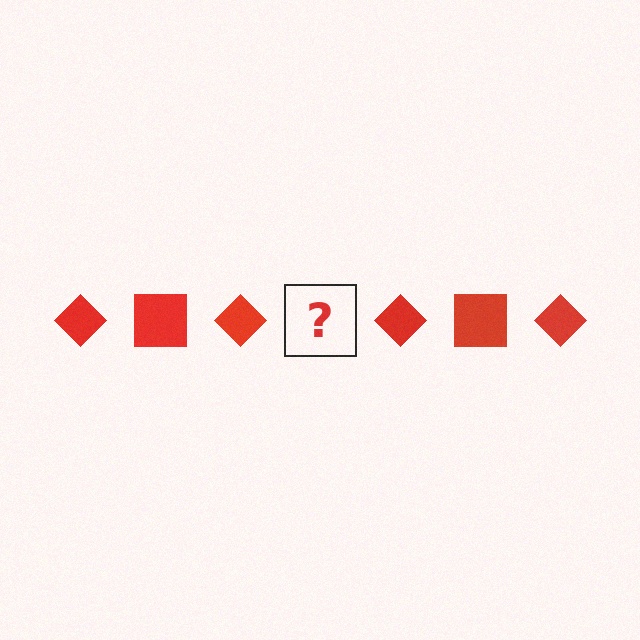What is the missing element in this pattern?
The missing element is a red square.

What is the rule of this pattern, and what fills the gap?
The rule is that the pattern cycles through diamond, square shapes in red. The gap should be filled with a red square.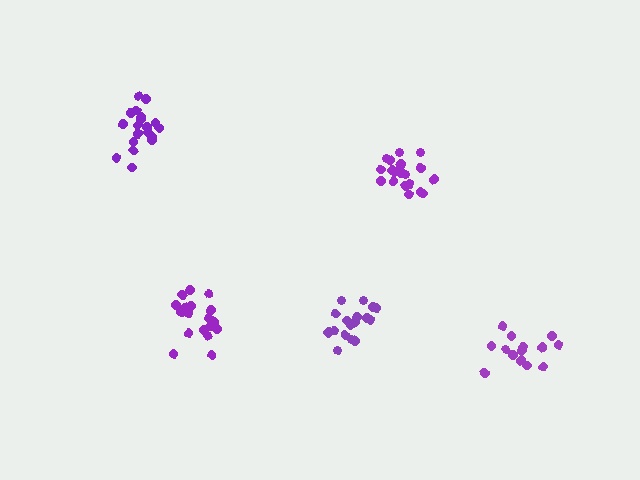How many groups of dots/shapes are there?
There are 5 groups.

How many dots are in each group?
Group 1: 19 dots, Group 2: 18 dots, Group 3: 21 dots, Group 4: 19 dots, Group 5: 15 dots (92 total).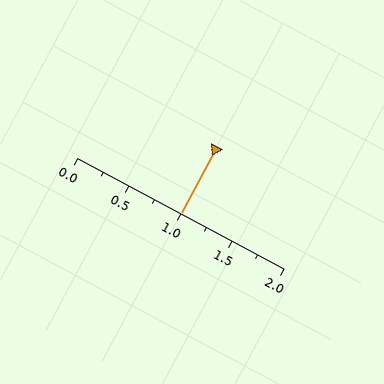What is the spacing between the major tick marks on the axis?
The major ticks are spaced 0.5 apart.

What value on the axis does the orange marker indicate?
The marker indicates approximately 1.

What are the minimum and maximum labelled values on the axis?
The axis runs from 0.0 to 2.0.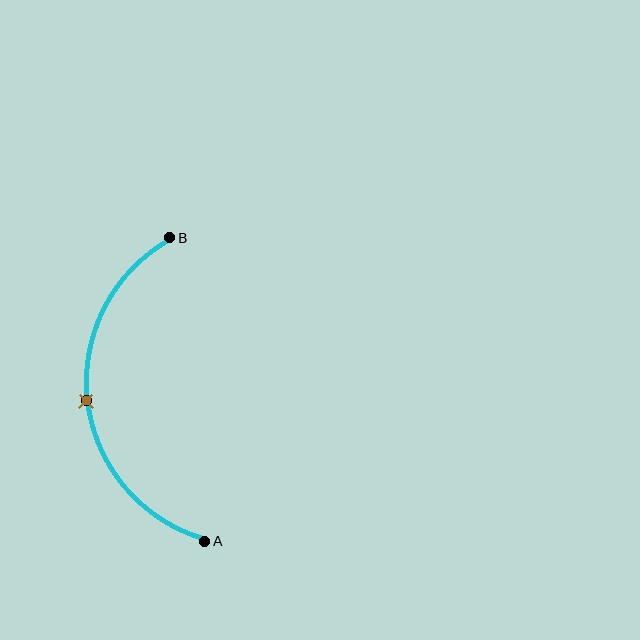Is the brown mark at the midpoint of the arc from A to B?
Yes. The brown mark lies on the arc at equal arc-length from both A and B — it is the arc midpoint.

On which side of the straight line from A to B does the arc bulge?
The arc bulges to the left of the straight line connecting A and B.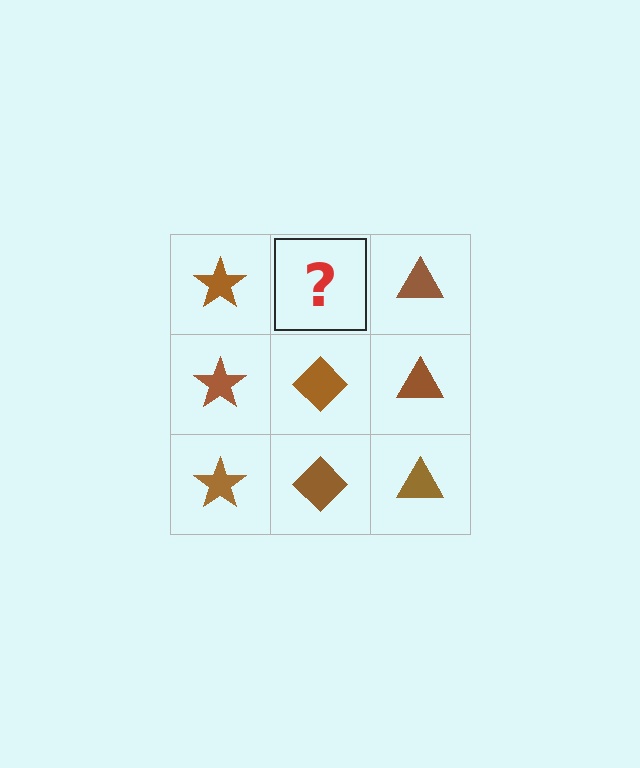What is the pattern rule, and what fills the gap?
The rule is that each column has a consistent shape. The gap should be filled with a brown diamond.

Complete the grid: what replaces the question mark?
The question mark should be replaced with a brown diamond.